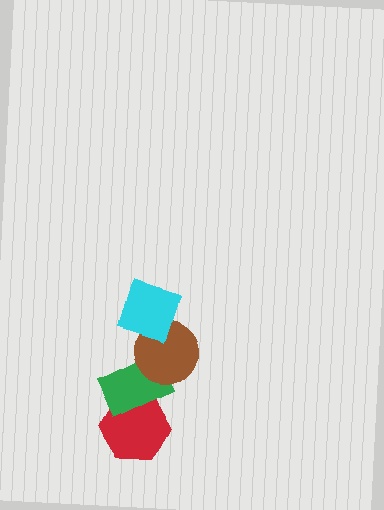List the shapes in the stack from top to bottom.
From top to bottom: the cyan square, the brown circle, the green rectangle, the red hexagon.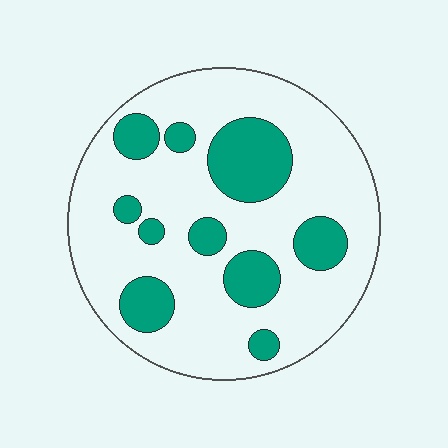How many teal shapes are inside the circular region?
10.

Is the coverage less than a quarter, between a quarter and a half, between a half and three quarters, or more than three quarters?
Less than a quarter.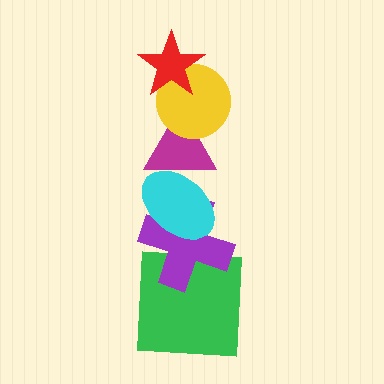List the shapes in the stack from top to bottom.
From top to bottom: the red star, the yellow circle, the magenta triangle, the cyan ellipse, the purple cross, the green square.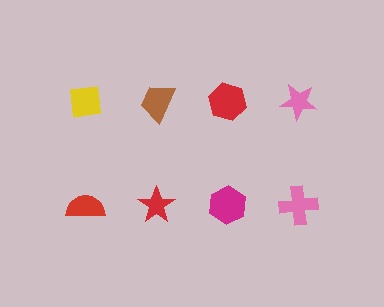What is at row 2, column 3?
A magenta hexagon.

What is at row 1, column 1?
A yellow square.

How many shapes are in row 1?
4 shapes.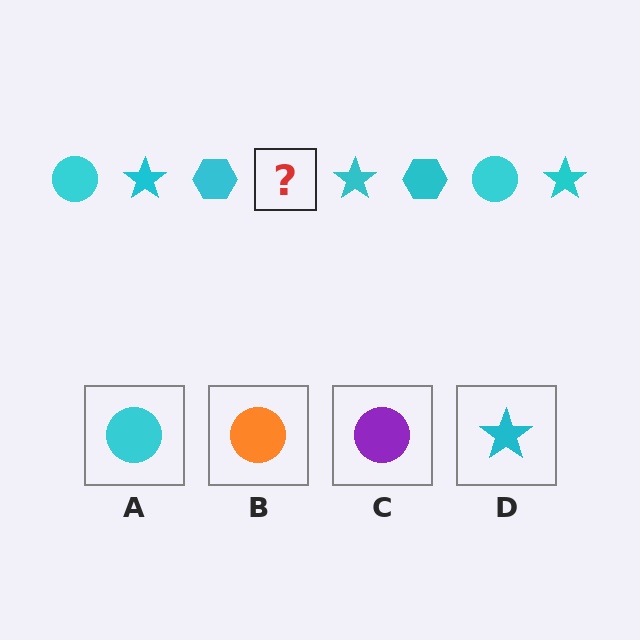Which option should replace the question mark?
Option A.